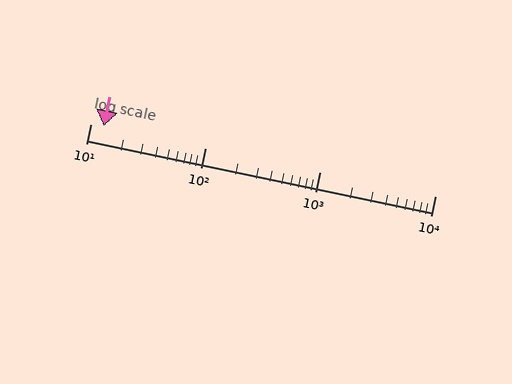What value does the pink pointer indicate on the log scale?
The pointer indicates approximately 13.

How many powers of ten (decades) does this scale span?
The scale spans 3 decades, from 10 to 10000.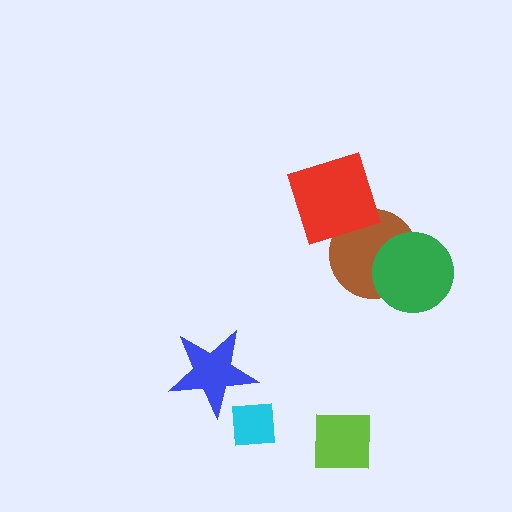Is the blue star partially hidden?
Yes, it is partially covered by another shape.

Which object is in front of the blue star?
The cyan square is in front of the blue star.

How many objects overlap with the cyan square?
1 object overlaps with the cyan square.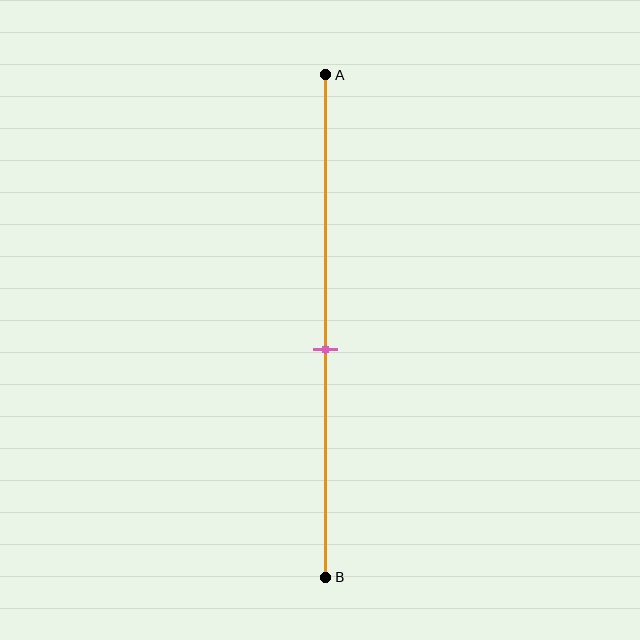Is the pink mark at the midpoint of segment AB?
No, the mark is at about 55% from A, not at the 50% midpoint.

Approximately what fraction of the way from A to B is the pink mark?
The pink mark is approximately 55% of the way from A to B.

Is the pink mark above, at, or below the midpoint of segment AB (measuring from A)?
The pink mark is below the midpoint of segment AB.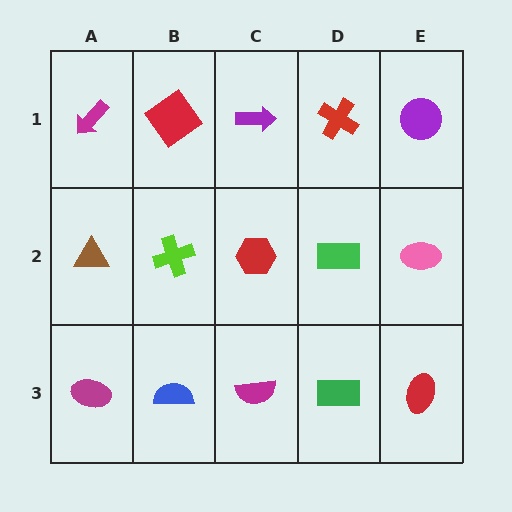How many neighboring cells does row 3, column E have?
2.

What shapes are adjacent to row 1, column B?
A lime cross (row 2, column B), a magenta arrow (row 1, column A), a purple arrow (row 1, column C).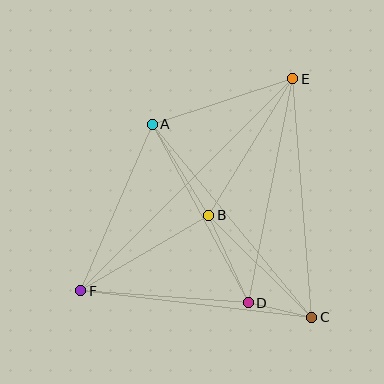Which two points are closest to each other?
Points C and D are closest to each other.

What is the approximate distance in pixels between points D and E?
The distance between D and E is approximately 228 pixels.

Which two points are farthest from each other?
Points E and F are farthest from each other.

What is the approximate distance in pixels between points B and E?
The distance between B and E is approximately 160 pixels.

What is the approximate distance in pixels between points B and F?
The distance between B and F is approximately 148 pixels.